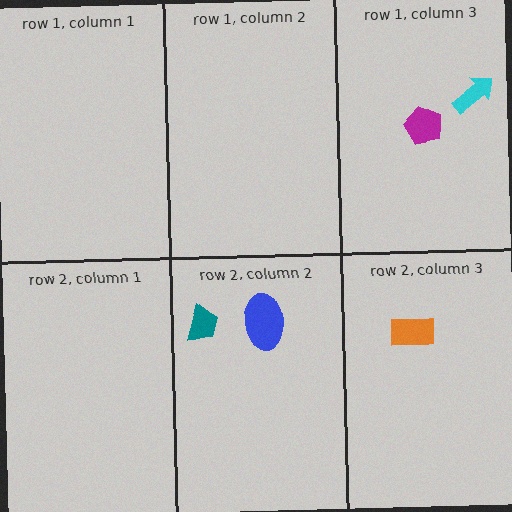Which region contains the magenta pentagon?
The row 1, column 3 region.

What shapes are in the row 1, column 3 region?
The magenta pentagon, the cyan arrow.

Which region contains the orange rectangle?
The row 2, column 3 region.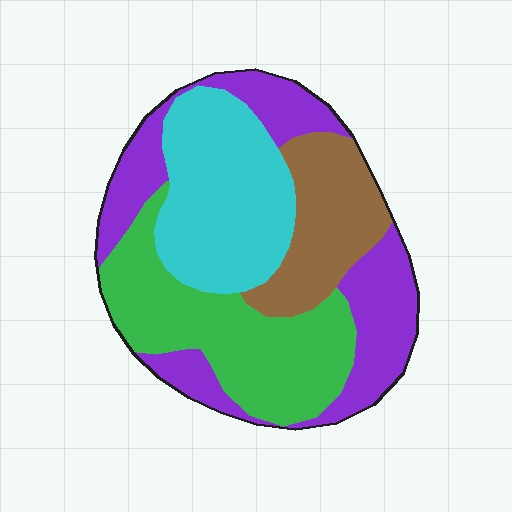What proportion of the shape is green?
Green covers 29% of the shape.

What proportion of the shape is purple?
Purple covers roughly 30% of the shape.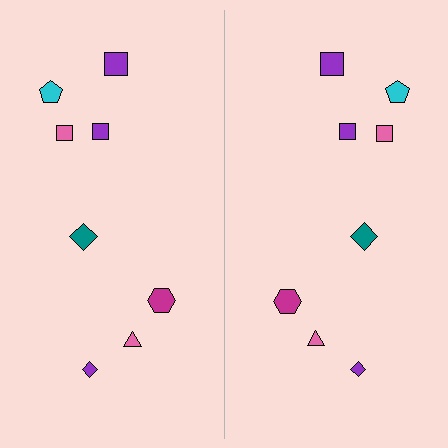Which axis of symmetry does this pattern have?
The pattern has a vertical axis of symmetry running through the center of the image.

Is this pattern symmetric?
Yes, this pattern has bilateral (reflection) symmetry.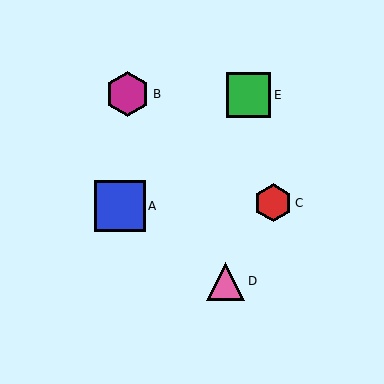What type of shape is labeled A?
Shape A is a blue square.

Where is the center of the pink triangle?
The center of the pink triangle is at (226, 281).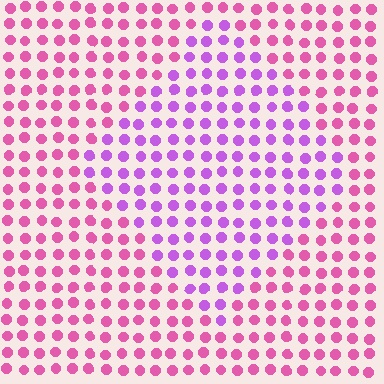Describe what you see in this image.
The image is filled with small pink elements in a uniform arrangement. A diamond-shaped region is visible where the elements are tinted to a slightly different hue, forming a subtle color boundary.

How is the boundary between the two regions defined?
The boundary is defined purely by a slight shift in hue (about 38 degrees). Spacing, size, and orientation are identical on both sides.